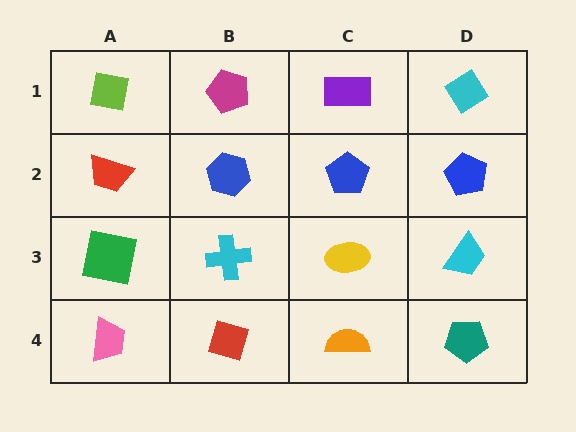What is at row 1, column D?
A cyan diamond.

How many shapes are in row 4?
4 shapes.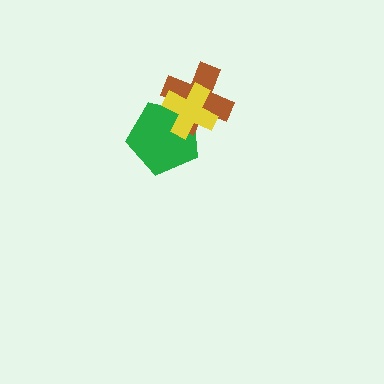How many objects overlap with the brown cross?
2 objects overlap with the brown cross.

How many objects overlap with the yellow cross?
2 objects overlap with the yellow cross.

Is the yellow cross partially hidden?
No, no other shape covers it.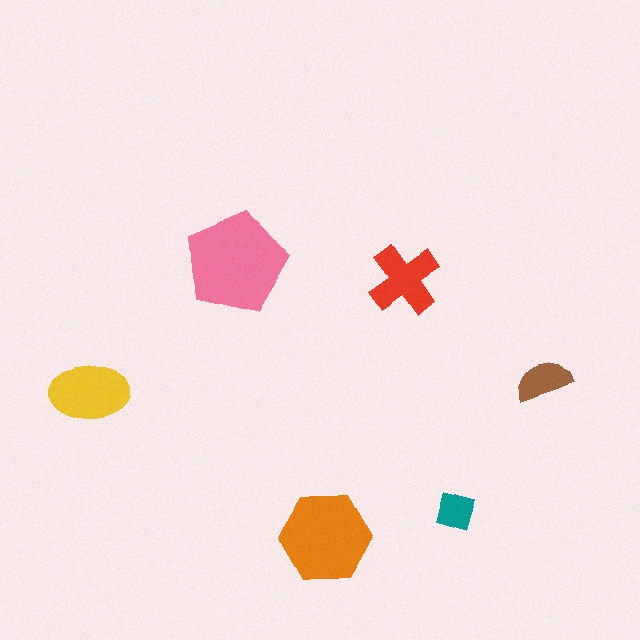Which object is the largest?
The pink pentagon.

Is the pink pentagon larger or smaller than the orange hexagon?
Larger.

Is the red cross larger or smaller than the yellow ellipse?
Smaller.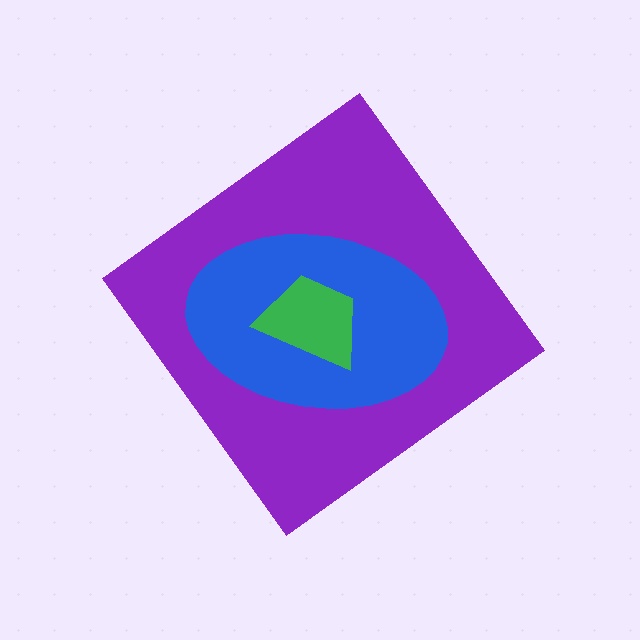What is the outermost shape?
The purple diamond.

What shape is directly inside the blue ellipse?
The green trapezoid.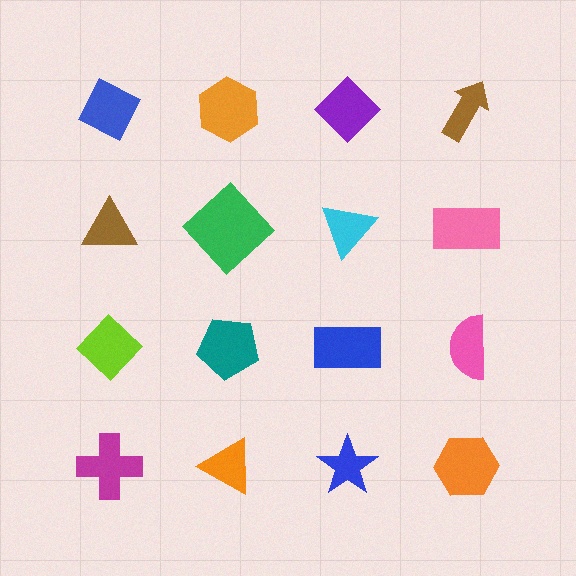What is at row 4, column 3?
A blue star.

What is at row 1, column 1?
A blue diamond.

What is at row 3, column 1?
A lime diamond.